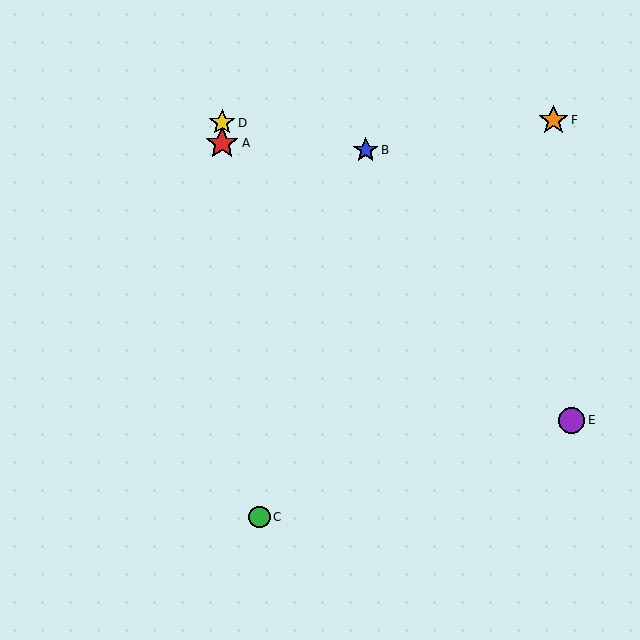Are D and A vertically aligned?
Yes, both are at x≈222.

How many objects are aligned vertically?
2 objects (A, D) are aligned vertically.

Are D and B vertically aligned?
No, D is at x≈222 and B is at x≈366.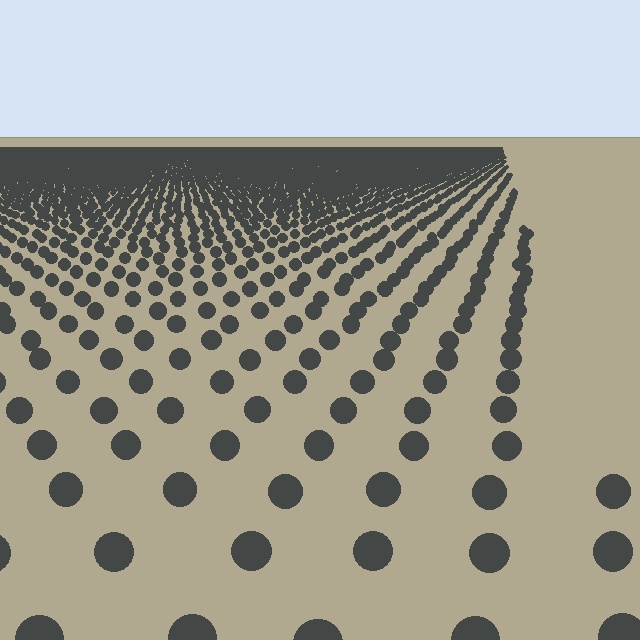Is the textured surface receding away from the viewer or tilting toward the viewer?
The surface is receding away from the viewer. Texture elements get smaller and denser toward the top.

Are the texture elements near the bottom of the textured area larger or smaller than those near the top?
Larger. Near the bottom, elements are closer to the viewer and appear at a bigger on-screen size.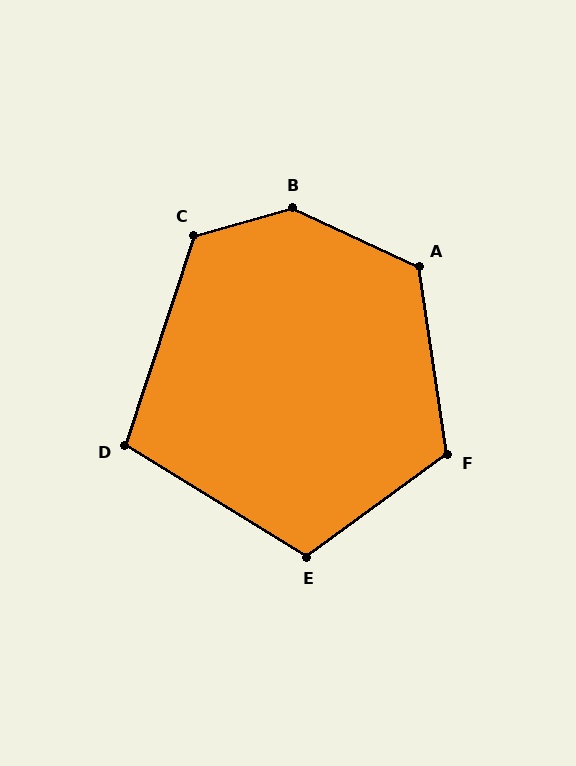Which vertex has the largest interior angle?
B, at approximately 139 degrees.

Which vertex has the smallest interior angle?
D, at approximately 103 degrees.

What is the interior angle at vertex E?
Approximately 112 degrees (obtuse).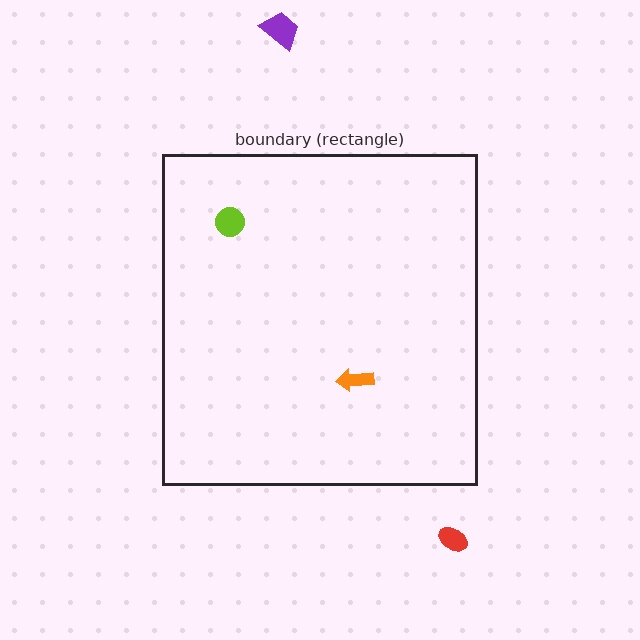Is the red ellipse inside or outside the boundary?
Outside.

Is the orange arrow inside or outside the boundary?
Inside.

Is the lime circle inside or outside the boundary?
Inside.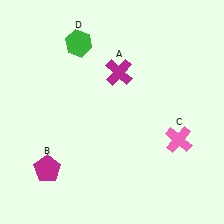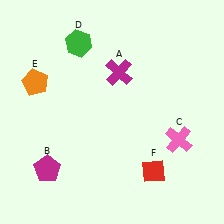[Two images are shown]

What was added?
An orange pentagon (E), a red diamond (F) were added in Image 2.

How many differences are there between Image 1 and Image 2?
There are 2 differences between the two images.